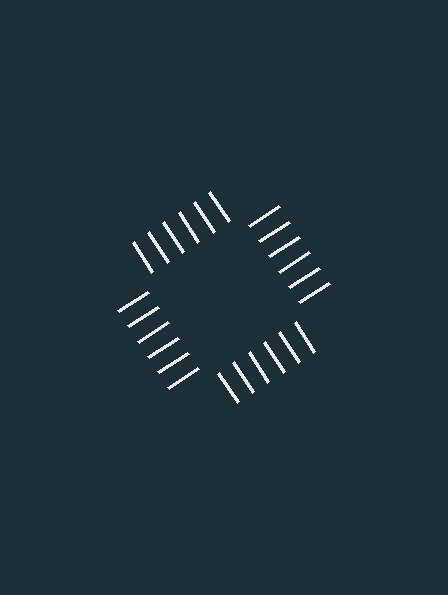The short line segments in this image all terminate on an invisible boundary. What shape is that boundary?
An illusory square — the line segments terminate on its edges but no continuous stroke is drawn.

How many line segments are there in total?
24 — 6 along each of the 4 edges.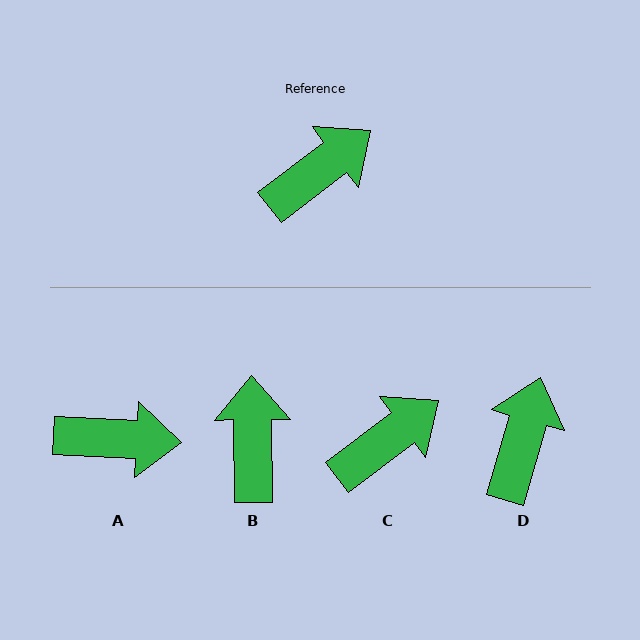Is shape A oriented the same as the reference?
No, it is off by about 40 degrees.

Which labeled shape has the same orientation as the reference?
C.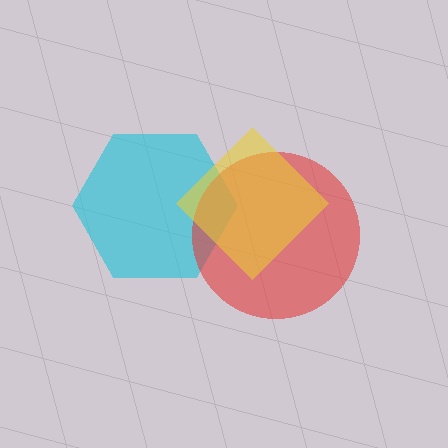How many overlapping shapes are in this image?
There are 3 overlapping shapes in the image.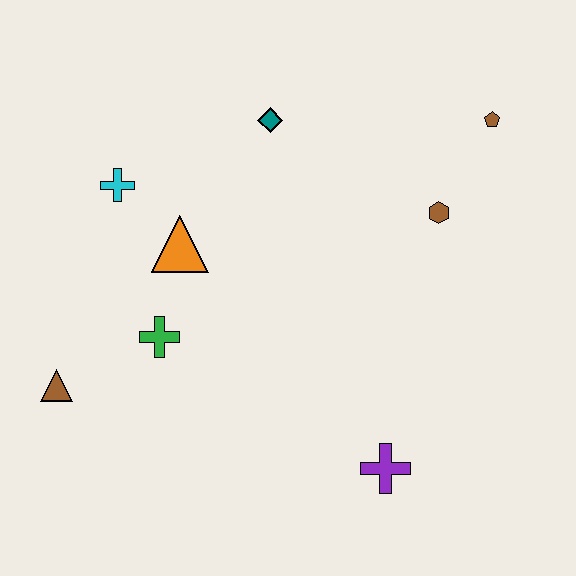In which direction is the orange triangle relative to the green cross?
The orange triangle is above the green cross.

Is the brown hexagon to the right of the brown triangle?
Yes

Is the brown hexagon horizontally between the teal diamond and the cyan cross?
No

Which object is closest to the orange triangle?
The cyan cross is closest to the orange triangle.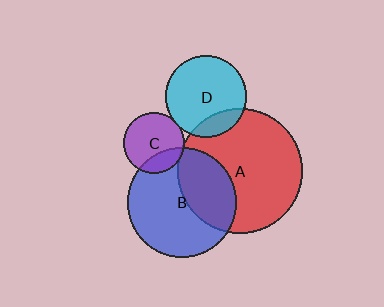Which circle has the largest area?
Circle A (red).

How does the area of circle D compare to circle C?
Approximately 1.8 times.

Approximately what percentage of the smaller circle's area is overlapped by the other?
Approximately 5%.